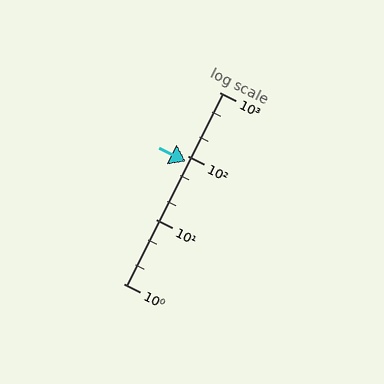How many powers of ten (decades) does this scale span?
The scale spans 3 decades, from 1 to 1000.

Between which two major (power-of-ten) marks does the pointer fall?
The pointer is between 10 and 100.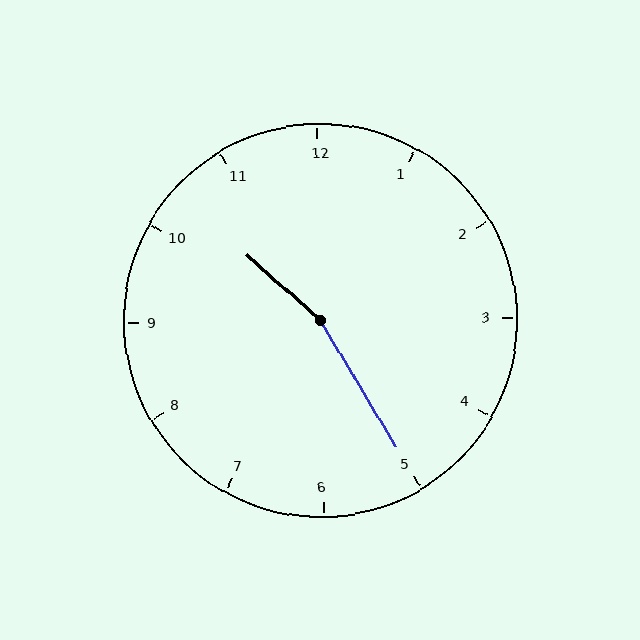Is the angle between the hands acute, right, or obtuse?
It is obtuse.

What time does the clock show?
10:25.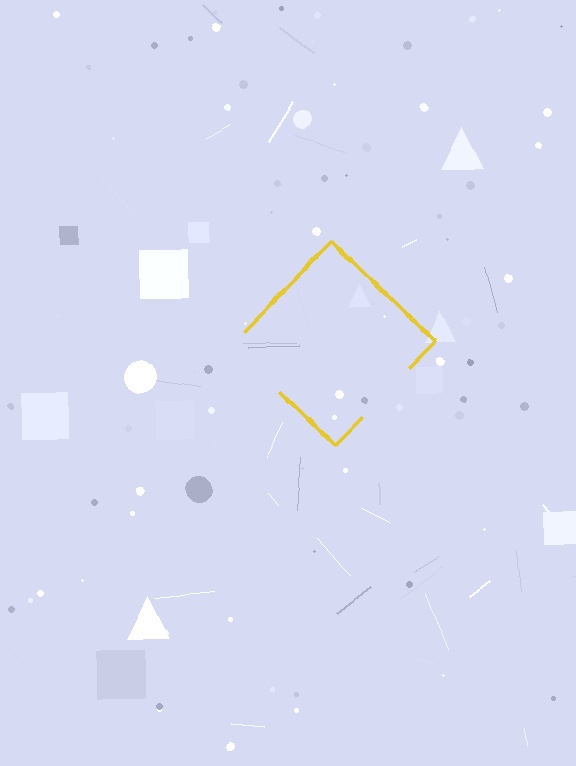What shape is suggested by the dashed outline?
The dashed outline suggests a diamond.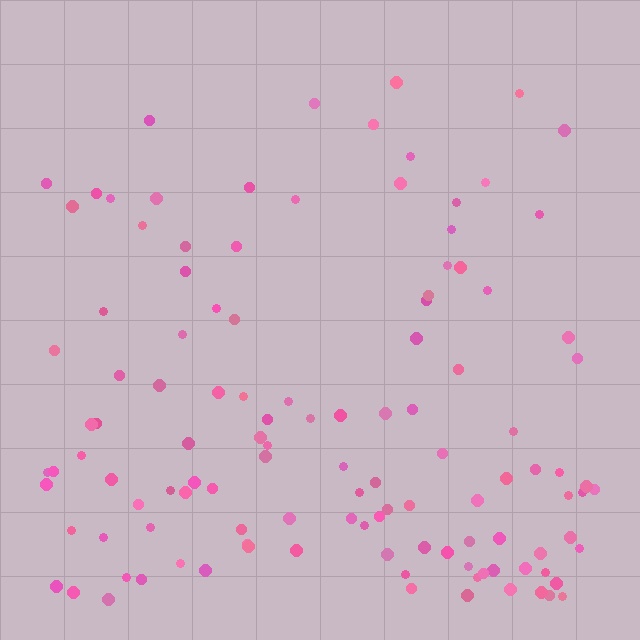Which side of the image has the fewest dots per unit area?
The top.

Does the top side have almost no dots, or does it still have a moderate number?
Still a moderate number, just noticeably fewer than the bottom.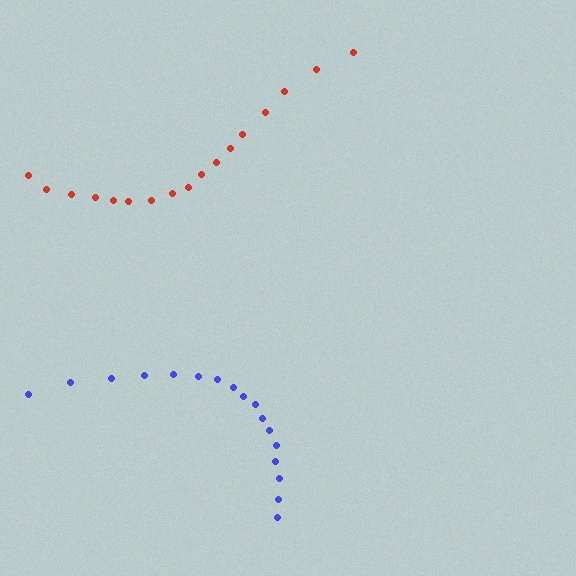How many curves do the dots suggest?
There are 2 distinct paths.